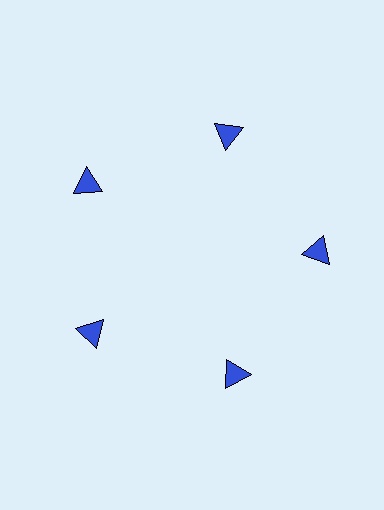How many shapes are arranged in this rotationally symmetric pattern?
There are 5 shapes, arranged in 5 groups of 1.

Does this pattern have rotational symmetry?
Yes, this pattern has 5-fold rotational symmetry. It looks the same after rotating 72 degrees around the center.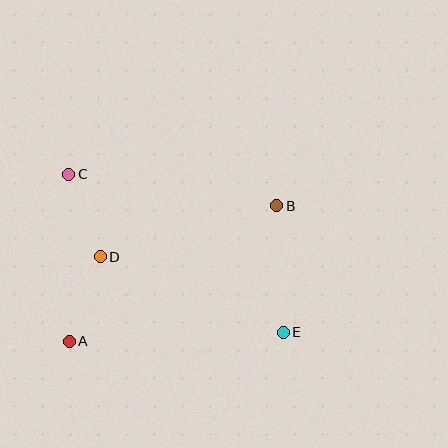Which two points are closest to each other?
Points C and D are closest to each other.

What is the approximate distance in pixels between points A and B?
The distance between A and B is approximately 248 pixels.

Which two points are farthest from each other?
Points C and E are farthest from each other.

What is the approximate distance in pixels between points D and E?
The distance between D and E is approximately 198 pixels.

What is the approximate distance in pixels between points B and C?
The distance between B and C is approximately 211 pixels.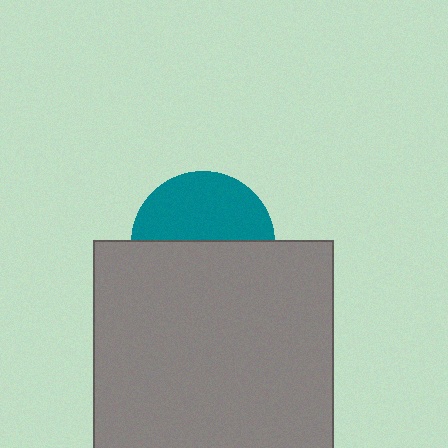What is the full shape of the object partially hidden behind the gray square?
The partially hidden object is a teal circle.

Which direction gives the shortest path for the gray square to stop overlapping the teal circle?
Moving down gives the shortest separation.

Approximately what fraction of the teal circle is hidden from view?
Roughly 53% of the teal circle is hidden behind the gray square.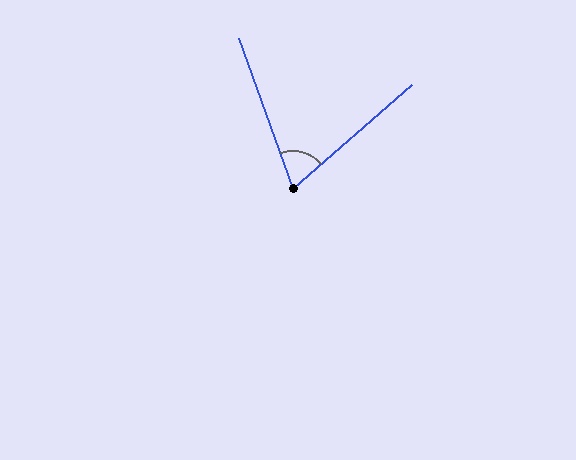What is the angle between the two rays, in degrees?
Approximately 69 degrees.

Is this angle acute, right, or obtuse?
It is acute.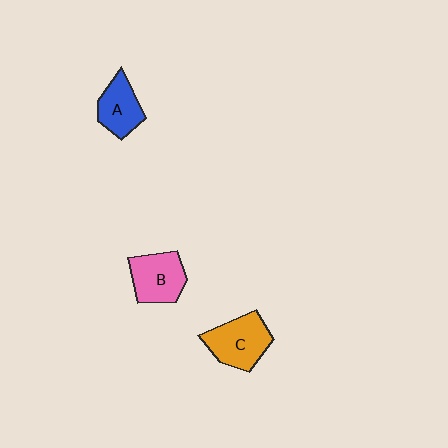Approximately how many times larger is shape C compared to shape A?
Approximately 1.3 times.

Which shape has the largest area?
Shape C (orange).